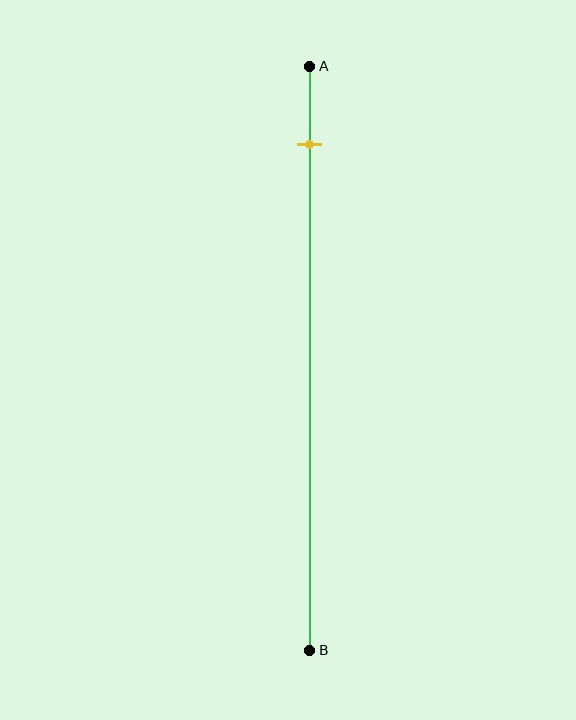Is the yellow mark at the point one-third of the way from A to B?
No, the mark is at about 15% from A, not at the 33% one-third point.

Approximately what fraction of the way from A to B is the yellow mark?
The yellow mark is approximately 15% of the way from A to B.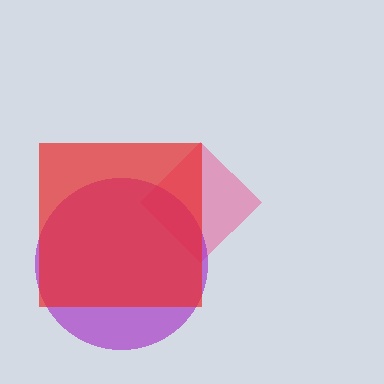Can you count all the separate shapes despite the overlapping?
Yes, there are 3 separate shapes.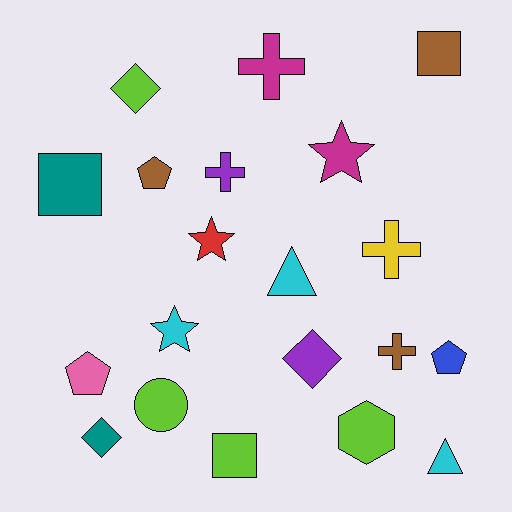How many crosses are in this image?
There are 4 crosses.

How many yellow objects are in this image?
There is 1 yellow object.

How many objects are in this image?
There are 20 objects.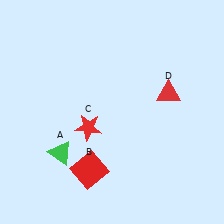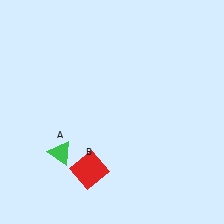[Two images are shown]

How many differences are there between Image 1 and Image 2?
There are 2 differences between the two images.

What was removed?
The red triangle (D), the red star (C) were removed in Image 2.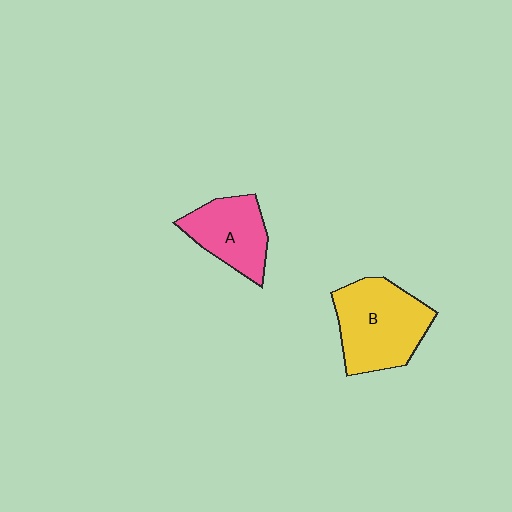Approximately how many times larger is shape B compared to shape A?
Approximately 1.4 times.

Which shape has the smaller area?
Shape A (pink).